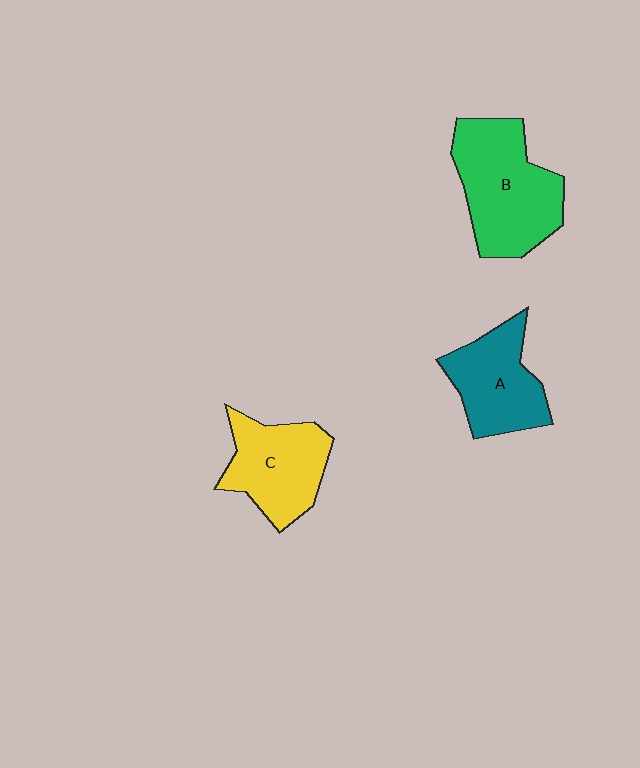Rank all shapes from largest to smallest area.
From largest to smallest: B (green), C (yellow), A (teal).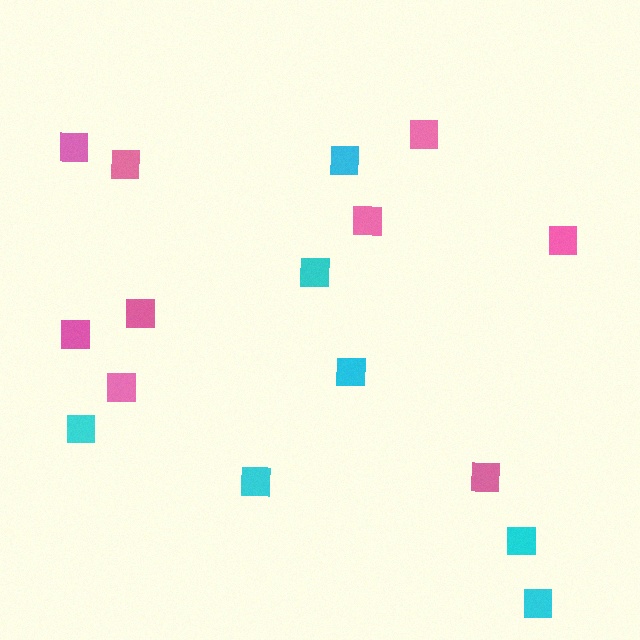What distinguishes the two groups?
There are 2 groups: one group of cyan squares (7) and one group of pink squares (9).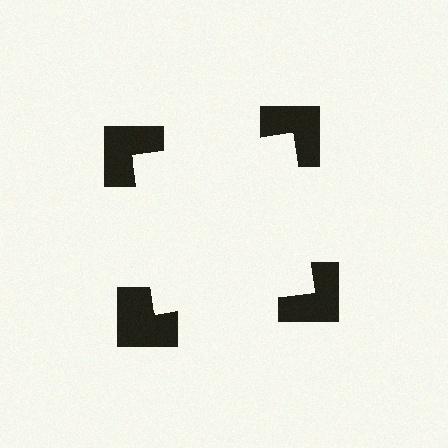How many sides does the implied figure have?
4 sides.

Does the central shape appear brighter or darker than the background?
It typically appears slightly brighter than the background, even though no actual brightness change is drawn.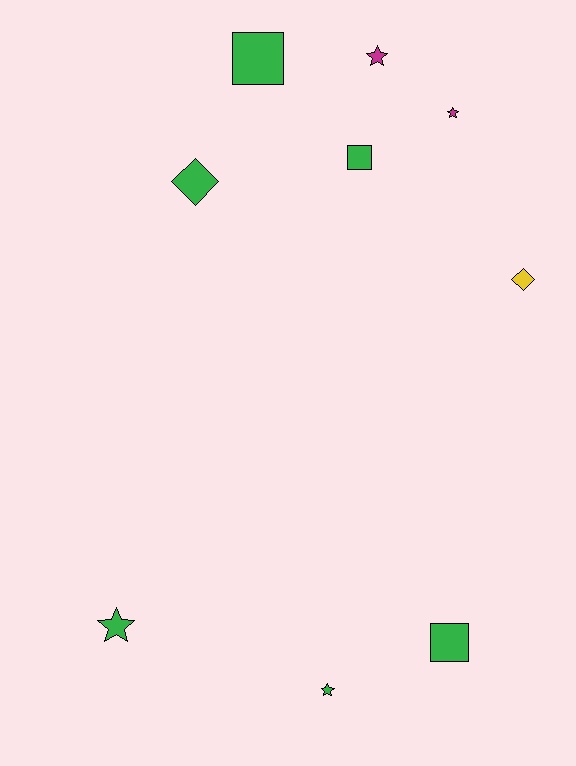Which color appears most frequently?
Green, with 6 objects.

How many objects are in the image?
There are 9 objects.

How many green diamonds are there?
There is 1 green diamond.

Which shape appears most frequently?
Star, with 4 objects.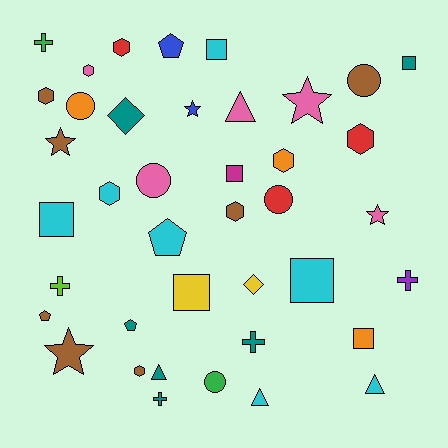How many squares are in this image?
There are 7 squares.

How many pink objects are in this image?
There are 5 pink objects.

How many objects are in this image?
There are 40 objects.